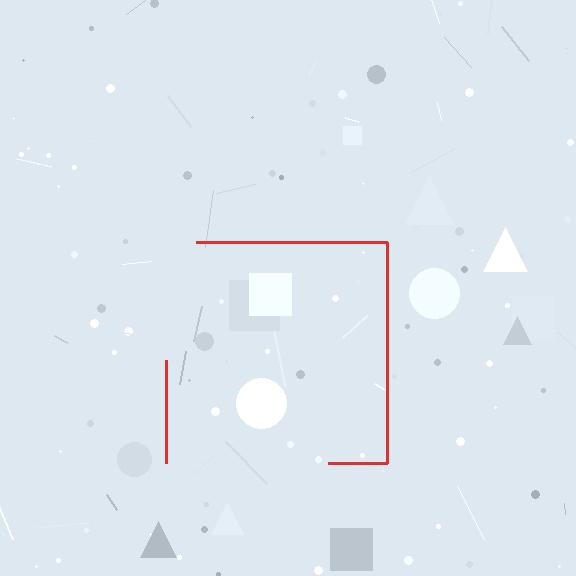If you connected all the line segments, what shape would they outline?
They would outline a square.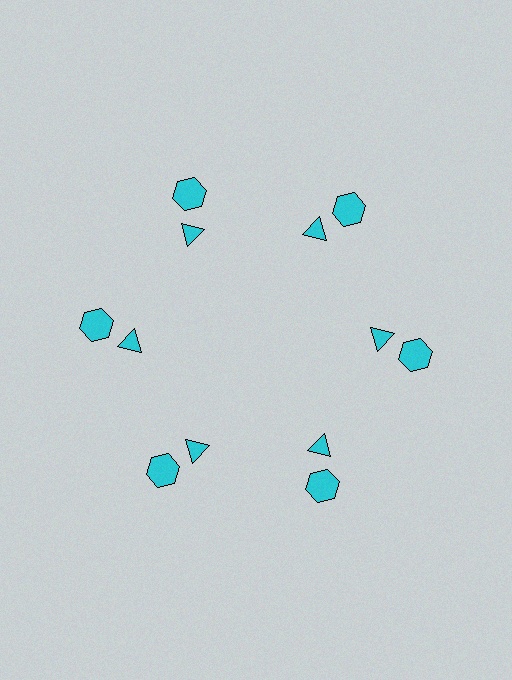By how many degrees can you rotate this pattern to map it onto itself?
The pattern maps onto itself every 60 degrees of rotation.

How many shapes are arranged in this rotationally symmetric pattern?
There are 12 shapes, arranged in 6 groups of 2.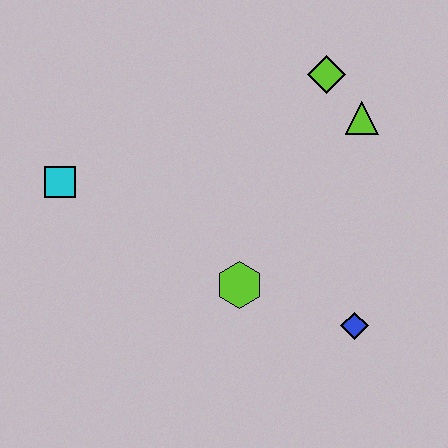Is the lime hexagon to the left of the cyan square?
No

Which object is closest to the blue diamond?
The lime hexagon is closest to the blue diamond.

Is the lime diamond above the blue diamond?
Yes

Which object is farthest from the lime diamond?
The cyan square is farthest from the lime diamond.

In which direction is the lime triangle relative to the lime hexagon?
The lime triangle is above the lime hexagon.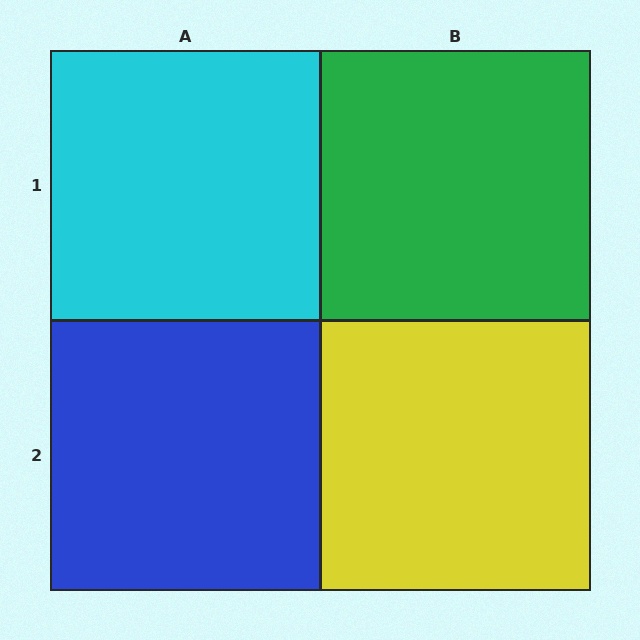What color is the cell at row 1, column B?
Green.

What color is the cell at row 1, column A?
Cyan.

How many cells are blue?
1 cell is blue.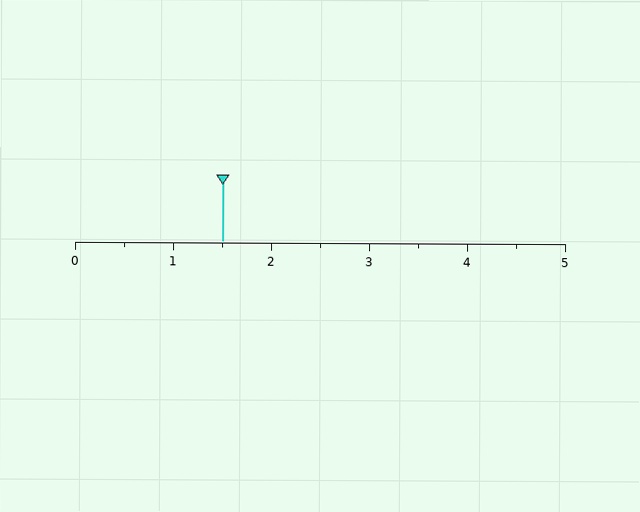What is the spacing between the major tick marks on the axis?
The major ticks are spaced 1 apart.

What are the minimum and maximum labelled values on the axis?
The axis runs from 0 to 5.